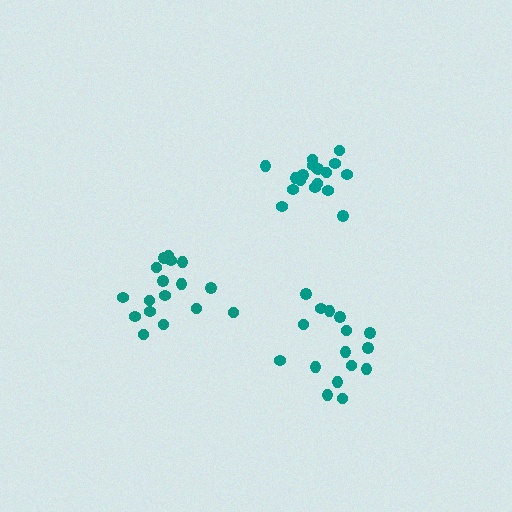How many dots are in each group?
Group 1: 17 dots, Group 2: 16 dots, Group 3: 18 dots (51 total).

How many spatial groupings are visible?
There are 3 spatial groupings.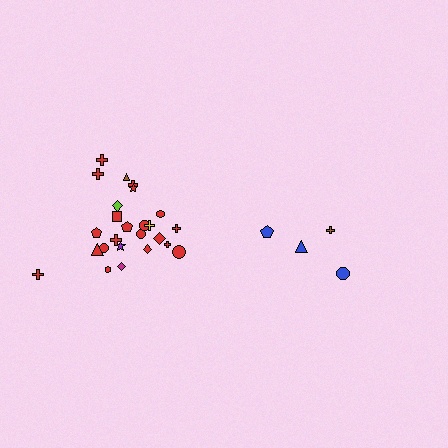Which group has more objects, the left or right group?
The left group.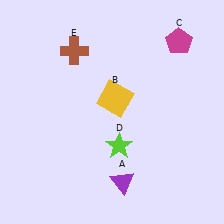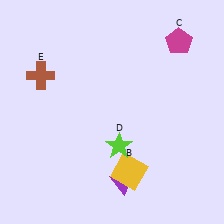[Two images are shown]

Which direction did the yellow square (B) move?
The yellow square (B) moved down.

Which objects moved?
The objects that moved are: the yellow square (B), the brown cross (E).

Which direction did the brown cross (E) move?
The brown cross (E) moved left.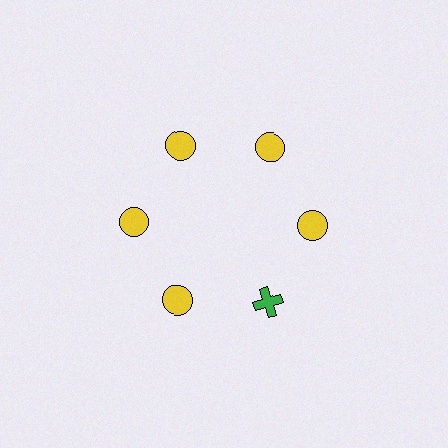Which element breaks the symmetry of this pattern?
The green cross at roughly the 5 o'clock position breaks the symmetry. All other shapes are yellow circles.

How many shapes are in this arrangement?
There are 6 shapes arranged in a ring pattern.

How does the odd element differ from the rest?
It differs in both color (green instead of yellow) and shape (cross instead of circle).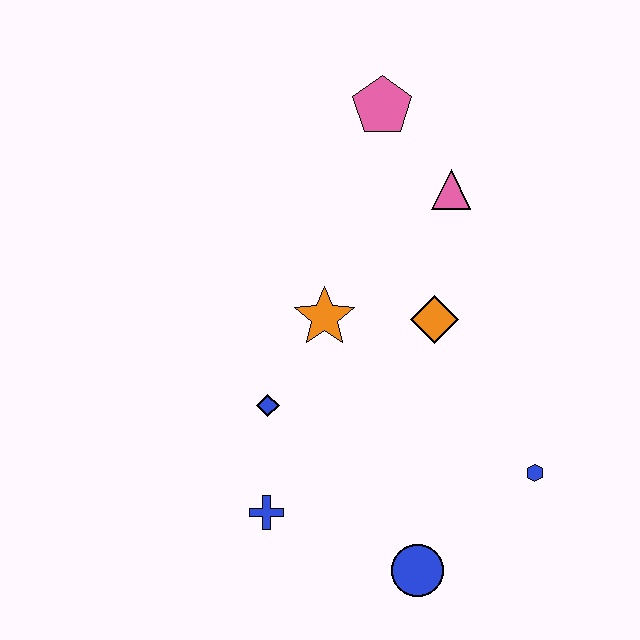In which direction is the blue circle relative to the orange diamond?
The blue circle is below the orange diamond.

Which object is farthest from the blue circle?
The pink pentagon is farthest from the blue circle.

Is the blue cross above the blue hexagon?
No